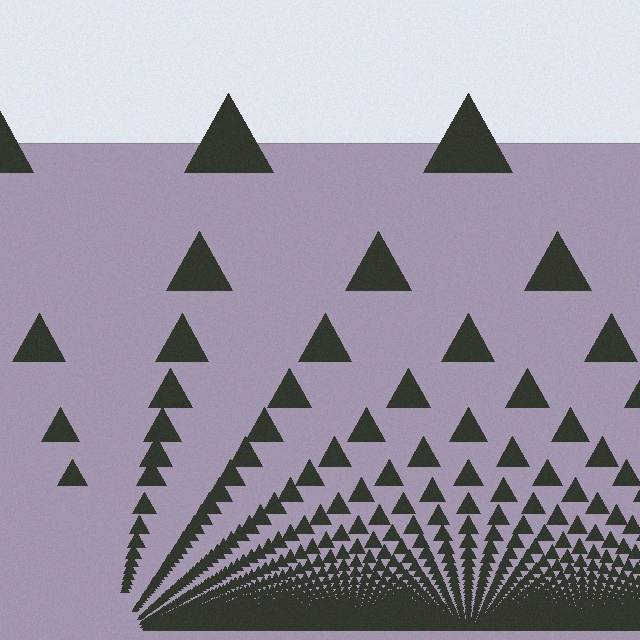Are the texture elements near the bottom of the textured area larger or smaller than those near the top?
Smaller. The gradient is inverted — elements near the bottom are smaller and denser.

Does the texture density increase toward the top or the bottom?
Density increases toward the bottom.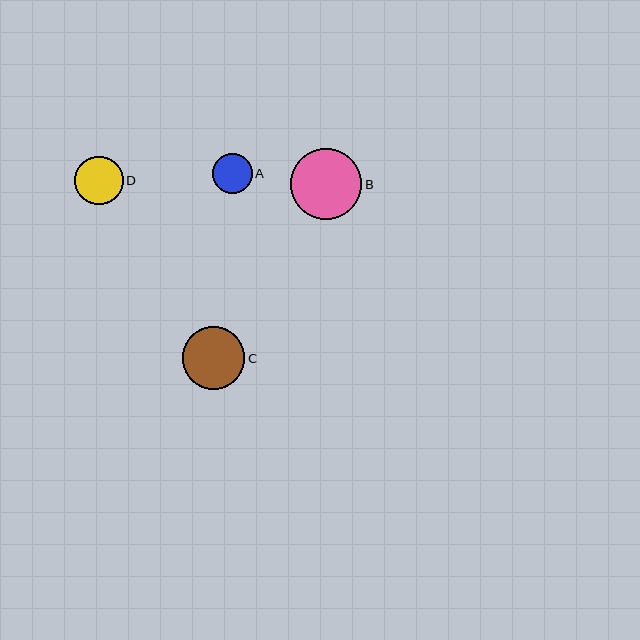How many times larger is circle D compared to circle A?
Circle D is approximately 1.2 times the size of circle A.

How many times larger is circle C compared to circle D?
Circle C is approximately 1.3 times the size of circle D.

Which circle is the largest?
Circle B is the largest with a size of approximately 71 pixels.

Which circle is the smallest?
Circle A is the smallest with a size of approximately 40 pixels.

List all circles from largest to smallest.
From largest to smallest: B, C, D, A.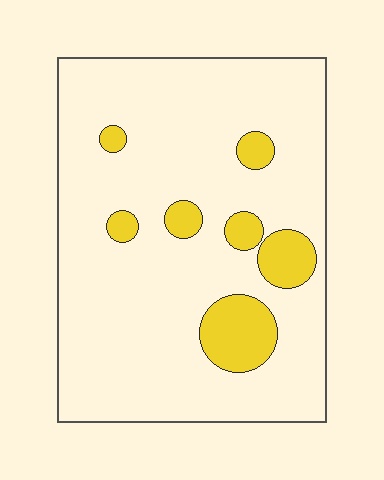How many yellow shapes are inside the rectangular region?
7.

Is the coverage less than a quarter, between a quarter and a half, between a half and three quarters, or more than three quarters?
Less than a quarter.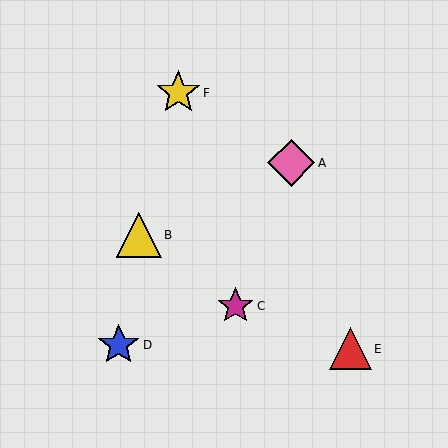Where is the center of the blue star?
The center of the blue star is at (119, 345).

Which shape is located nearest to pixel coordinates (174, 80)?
The yellow star (labeled F) at (178, 93) is nearest to that location.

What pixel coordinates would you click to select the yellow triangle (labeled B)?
Click at (139, 235) to select the yellow triangle B.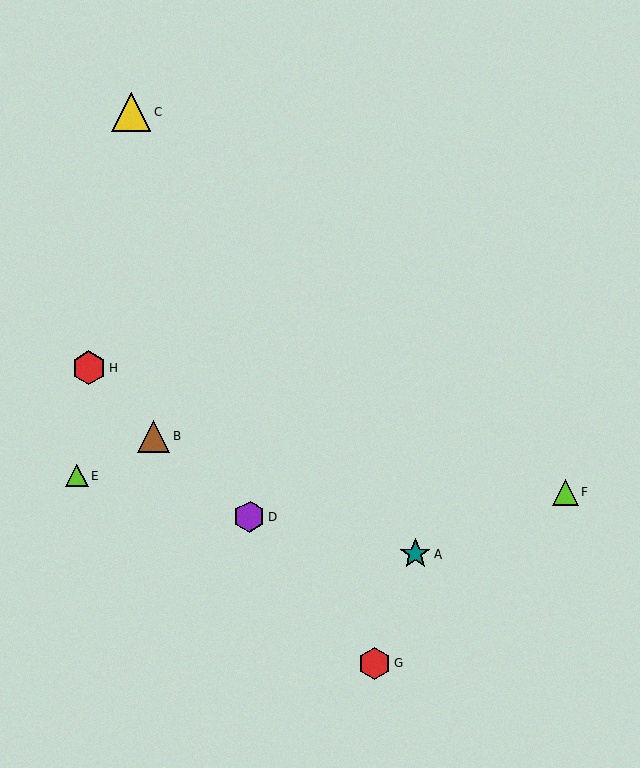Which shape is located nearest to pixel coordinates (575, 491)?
The lime triangle (labeled F) at (565, 492) is nearest to that location.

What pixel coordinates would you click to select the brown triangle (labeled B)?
Click at (153, 437) to select the brown triangle B.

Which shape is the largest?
The yellow triangle (labeled C) is the largest.